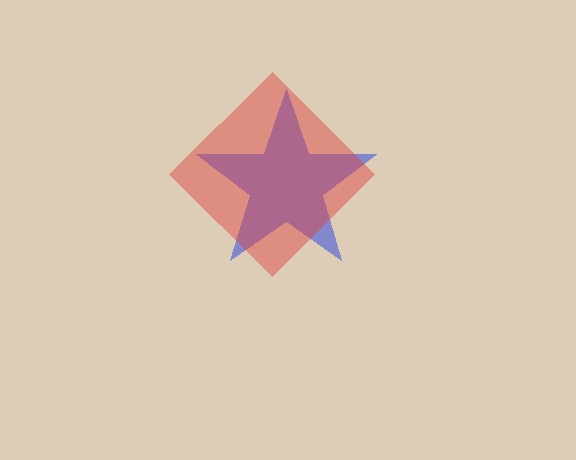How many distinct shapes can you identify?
There are 2 distinct shapes: a blue star, a red diamond.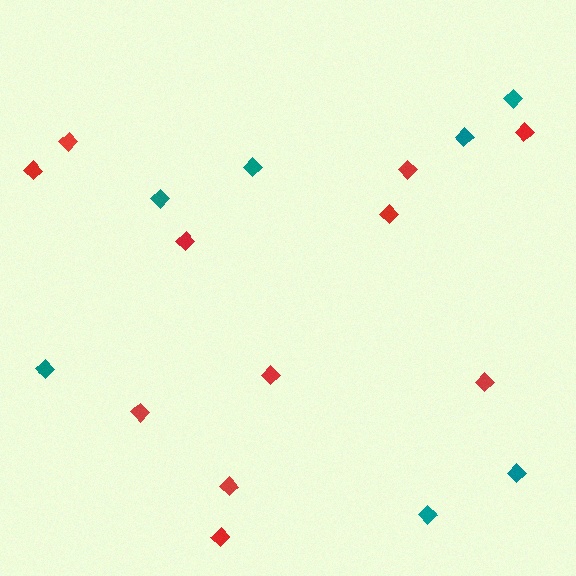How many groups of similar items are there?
There are 2 groups: one group of red diamonds (11) and one group of teal diamonds (7).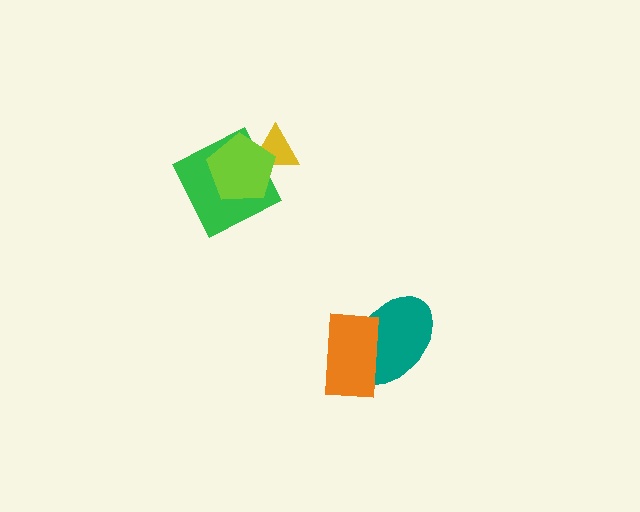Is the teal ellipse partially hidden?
Yes, it is partially covered by another shape.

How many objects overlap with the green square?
2 objects overlap with the green square.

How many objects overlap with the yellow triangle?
2 objects overlap with the yellow triangle.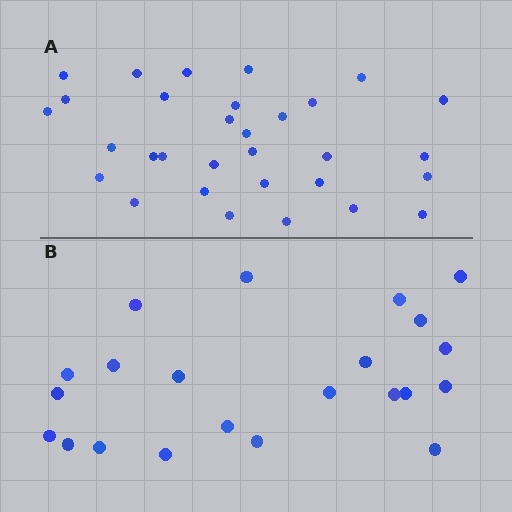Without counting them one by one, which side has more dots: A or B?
Region A (the top region) has more dots.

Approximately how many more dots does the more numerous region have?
Region A has roughly 8 or so more dots than region B.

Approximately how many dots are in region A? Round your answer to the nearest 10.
About 30 dots. (The exact count is 31, which rounds to 30.)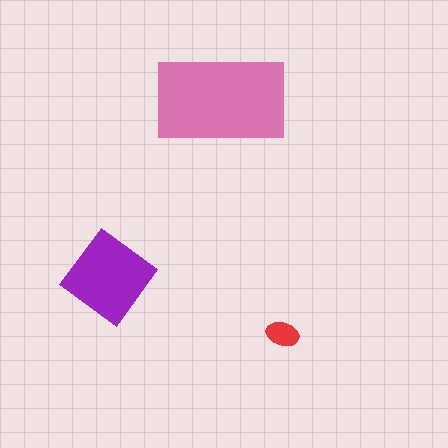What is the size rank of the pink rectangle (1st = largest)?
1st.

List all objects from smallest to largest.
The red ellipse, the purple diamond, the pink rectangle.